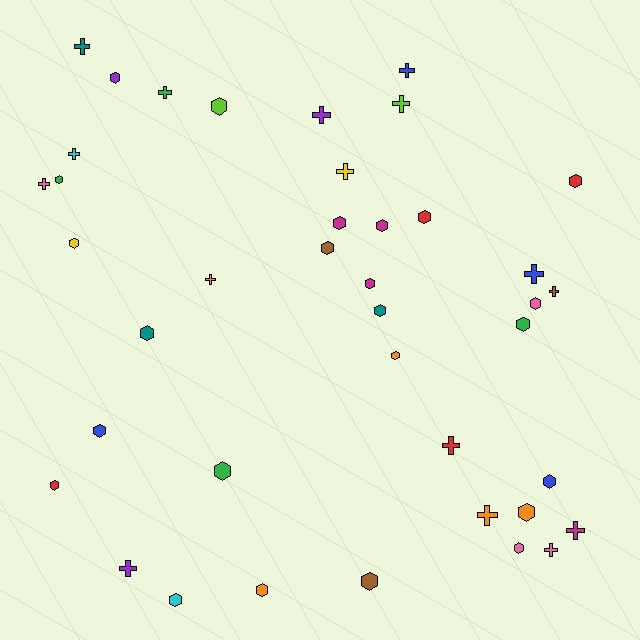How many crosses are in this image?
There are 16 crosses.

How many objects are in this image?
There are 40 objects.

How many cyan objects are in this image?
There are 2 cyan objects.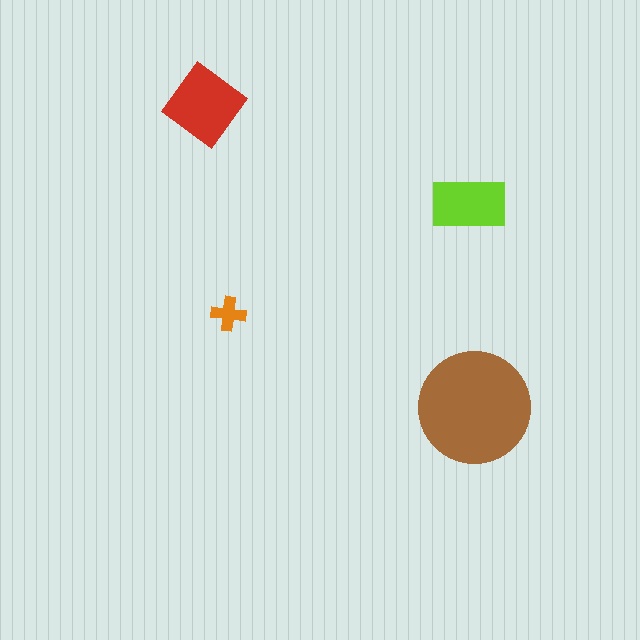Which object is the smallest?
The orange cross.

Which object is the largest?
The brown circle.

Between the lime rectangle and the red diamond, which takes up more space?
The red diamond.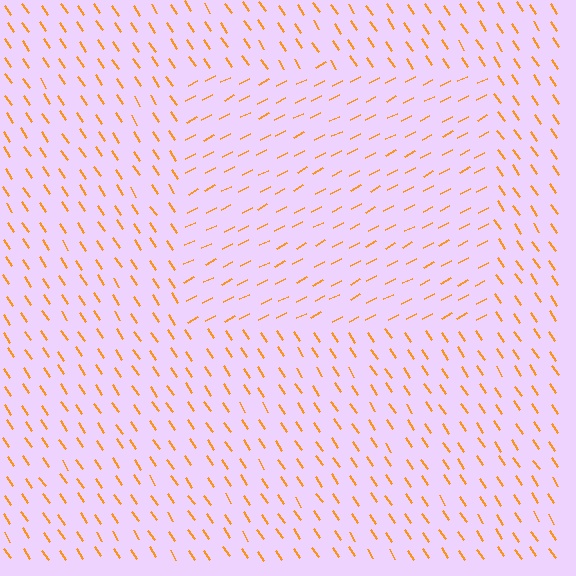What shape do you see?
I see a rectangle.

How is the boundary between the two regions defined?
The boundary is defined purely by a change in line orientation (approximately 83 degrees difference). All lines are the same color and thickness.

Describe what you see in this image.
The image is filled with small orange line segments. A rectangle region in the image has lines oriented differently from the surrounding lines, creating a visible texture boundary.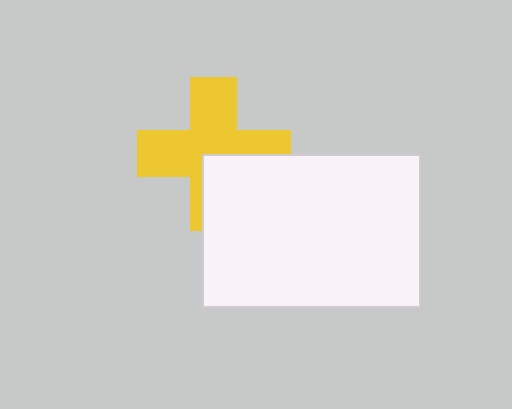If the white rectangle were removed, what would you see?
You would see the complete yellow cross.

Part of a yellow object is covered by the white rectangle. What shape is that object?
It is a cross.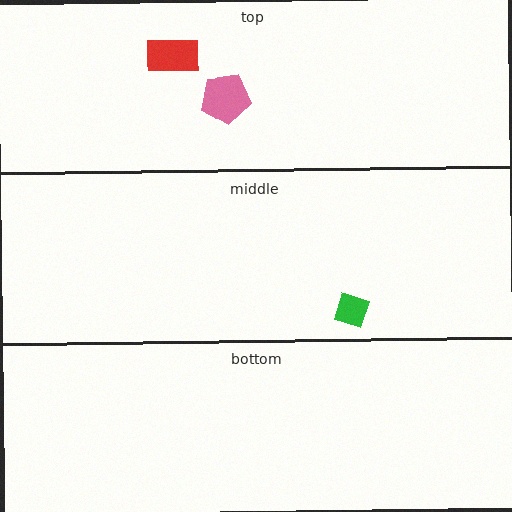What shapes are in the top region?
The red rectangle, the pink pentagon.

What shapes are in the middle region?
The green diamond.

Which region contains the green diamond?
The middle region.